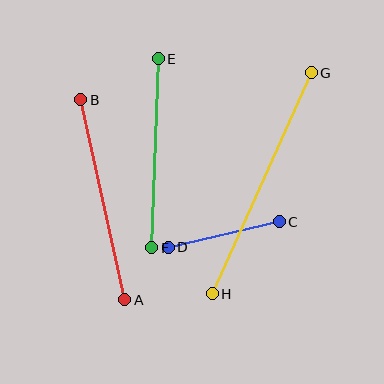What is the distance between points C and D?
The distance is approximately 114 pixels.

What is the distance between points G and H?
The distance is approximately 242 pixels.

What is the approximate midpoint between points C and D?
The midpoint is at approximately (224, 235) pixels.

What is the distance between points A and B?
The distance is approximately 205 pixels.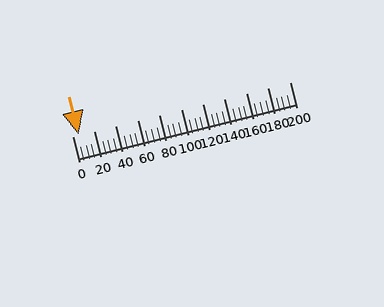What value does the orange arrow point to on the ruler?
The orange arrow points to approximately 6.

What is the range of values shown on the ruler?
The ruler shows values from 0 to 200.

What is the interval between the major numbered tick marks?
The major tick marks are spaced 20 units apart.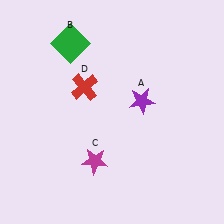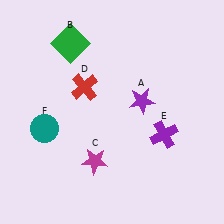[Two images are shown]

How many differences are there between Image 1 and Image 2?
There are 2 differences between the two images.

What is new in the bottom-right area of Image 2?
A purple cross (E) was added in the bottom-right area of Image 2.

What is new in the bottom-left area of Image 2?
A teal circle (F) was added in the bottom-left area of Image 2.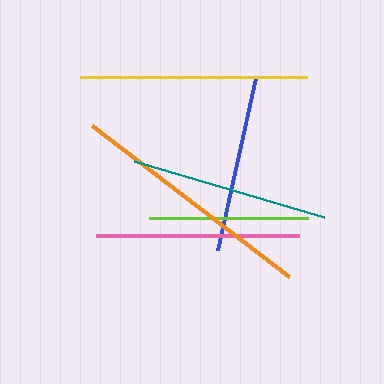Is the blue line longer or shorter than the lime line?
The blue line is longer than the lime line.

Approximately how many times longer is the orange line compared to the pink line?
The orange line is approximately 1.2 times the length of the pink line.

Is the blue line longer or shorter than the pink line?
The pink line is longer than the blue line.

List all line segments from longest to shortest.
From longest to shortest: orange, yellow, pink, teal, blue, lime.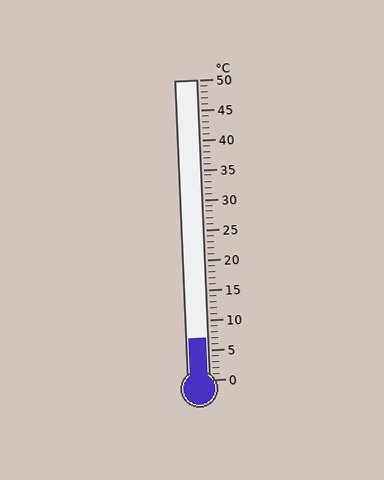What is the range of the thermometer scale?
The thermometer scale ranges from 0°C to 50°C.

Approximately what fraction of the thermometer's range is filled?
The thermometer is filled to approximately 15% of its range.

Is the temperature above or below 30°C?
The temperature is below 30°C.